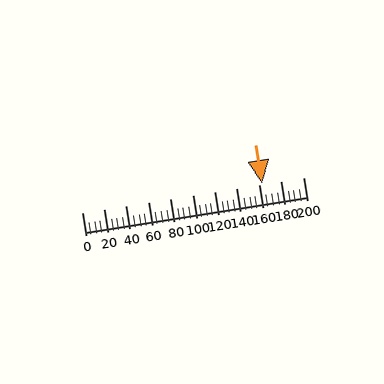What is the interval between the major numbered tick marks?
The major tick marks are spaced 20 units apart.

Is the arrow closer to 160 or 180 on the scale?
The arrow is closer to 160.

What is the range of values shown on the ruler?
The ruler shows values from 0 to 200.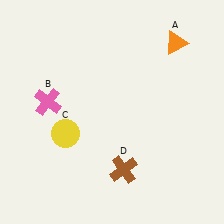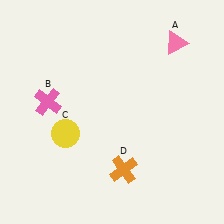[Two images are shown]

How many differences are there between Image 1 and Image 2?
There are 2 differences between the two images.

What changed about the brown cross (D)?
In Image 1, D is brown. In Image 2, it changed to orange.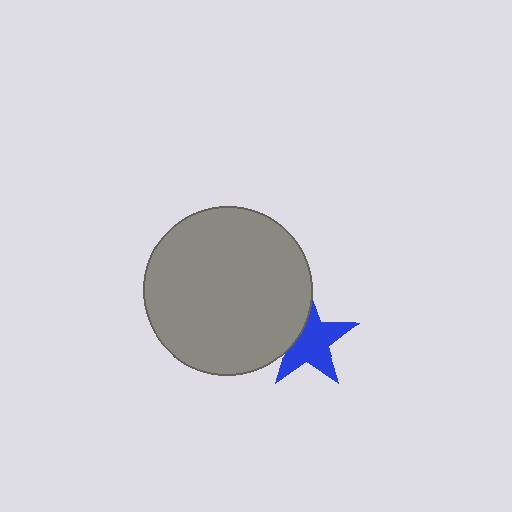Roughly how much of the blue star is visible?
Most of it is visible (roughly 70%).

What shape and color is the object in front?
The object in front is a gray circle.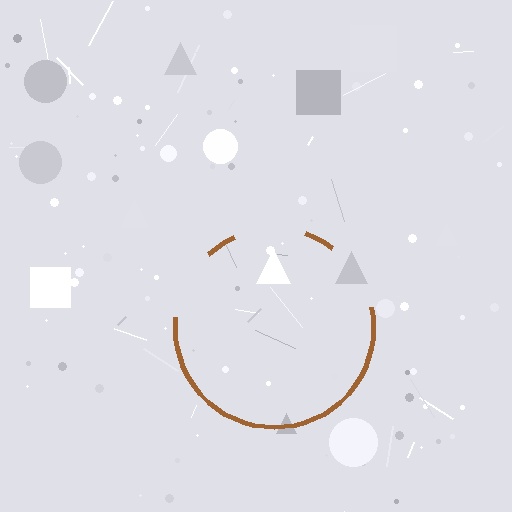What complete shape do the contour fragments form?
The contour fragments form a circle.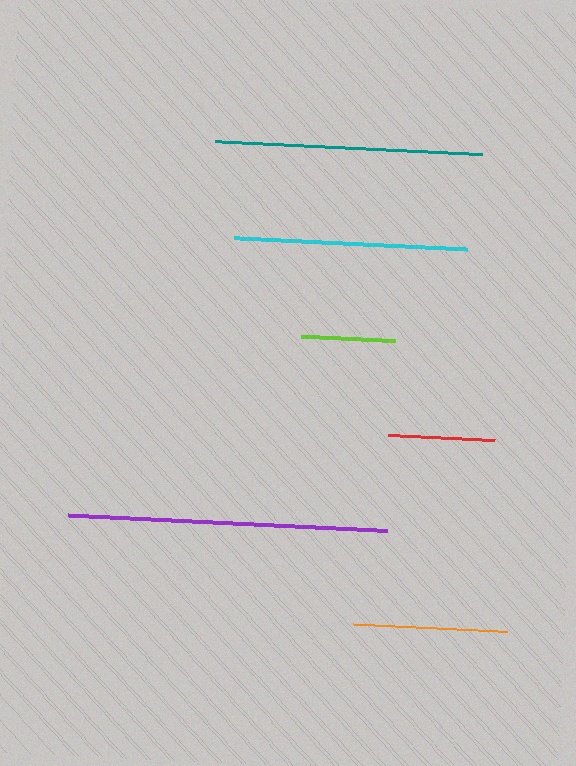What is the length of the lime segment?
The lime segment is approximately 94 pixels long.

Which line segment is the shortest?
The lime line is the shortest at approximately 94 pixels.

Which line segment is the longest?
The purple line is the longest at approximately 319 pixels.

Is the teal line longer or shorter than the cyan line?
The teal line is longer than the cyan line.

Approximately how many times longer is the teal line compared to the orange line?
The teal line is approximately 1.7 times the length of the orange line.